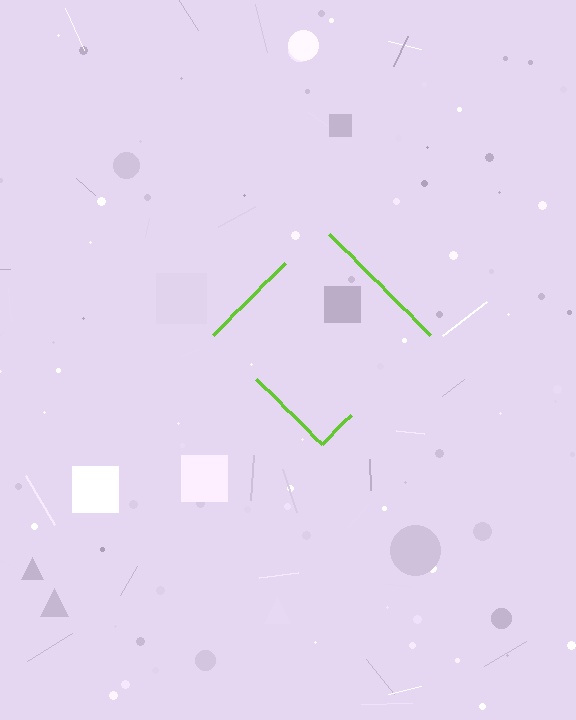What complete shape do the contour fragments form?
The contour fragments form a diamond.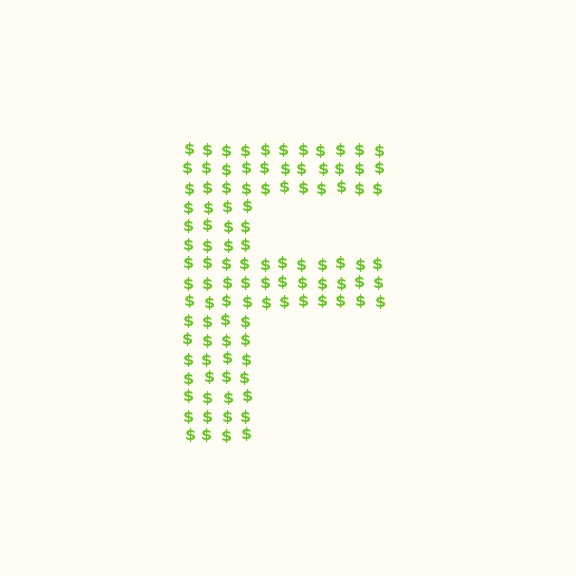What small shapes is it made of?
It is made of small dollar signs.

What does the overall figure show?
The overall figure shows the letter F.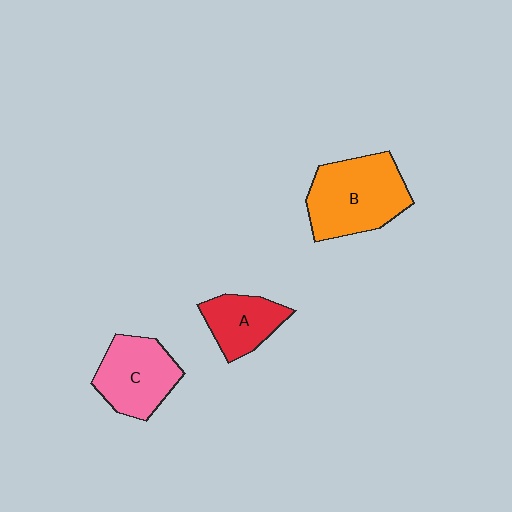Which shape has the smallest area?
Shape A (red).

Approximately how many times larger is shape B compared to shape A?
Approximately 1.8 times.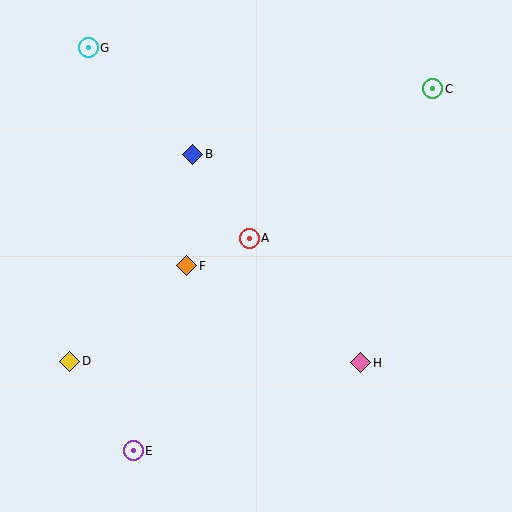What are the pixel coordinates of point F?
Point F is at (187, 266).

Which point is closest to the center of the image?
Point A at (249, 238) is closest to the center.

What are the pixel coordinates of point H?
Point H is at (361, 363).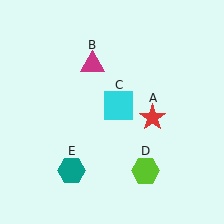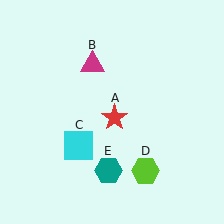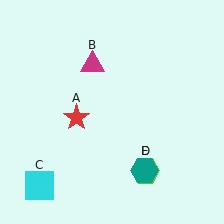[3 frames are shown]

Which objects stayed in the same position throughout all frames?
Magenta triangle (object B) and lime hexagon (object D) remained stationary.